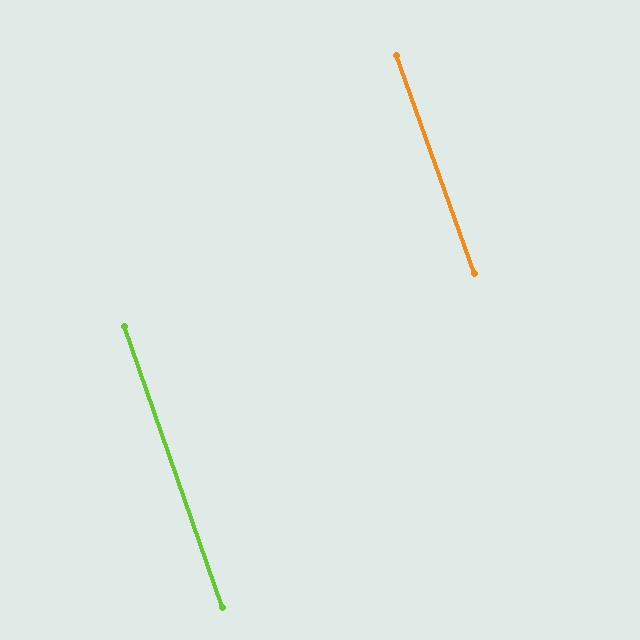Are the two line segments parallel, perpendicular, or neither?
Parallel — their directions differ by only 0.4°.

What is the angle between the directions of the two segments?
Approximately 0 degrees.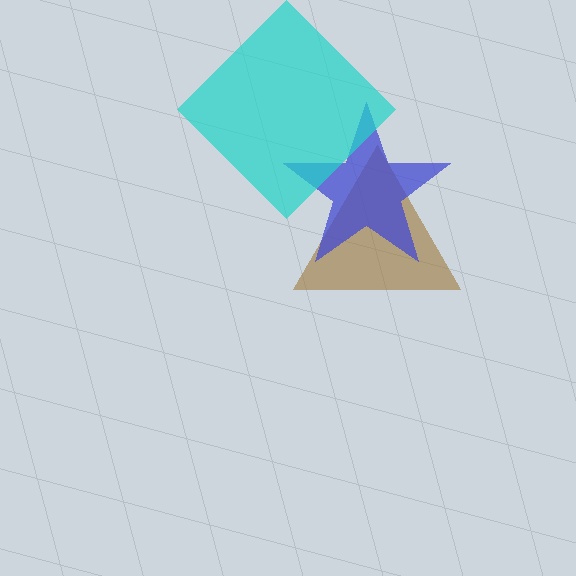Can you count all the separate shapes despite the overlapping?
Yes, there are 3 separate shapes.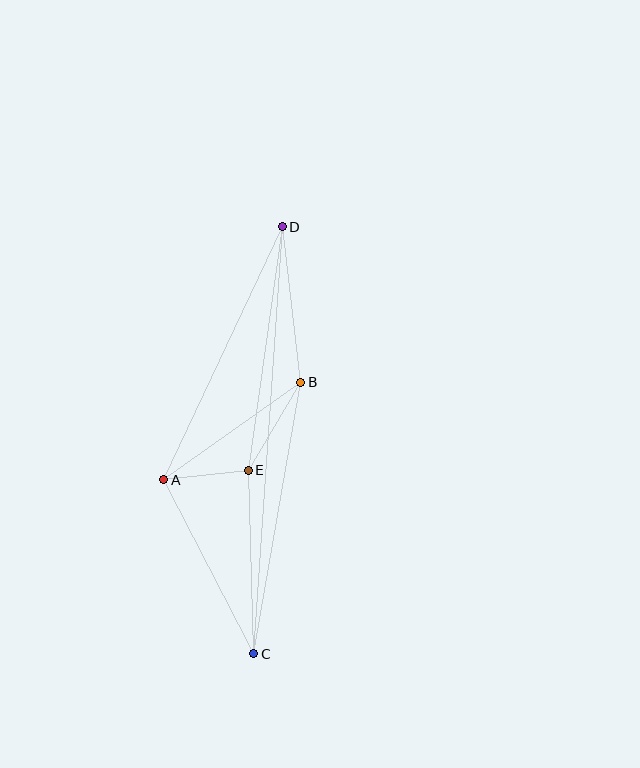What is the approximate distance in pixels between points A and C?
The distance between A and C is approximately 196 pixels.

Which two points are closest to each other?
Points A and E are closest to each other.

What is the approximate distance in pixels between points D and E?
The distance between D and E is approximately 246 pixels.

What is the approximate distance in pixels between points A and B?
The distance between A and B is approximately 168 pixels.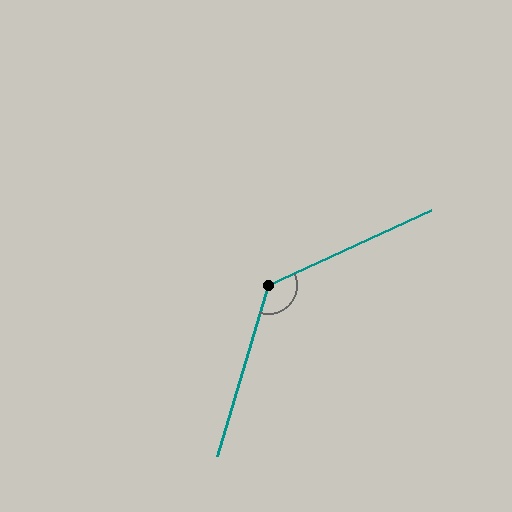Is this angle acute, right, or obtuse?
It is obtuse.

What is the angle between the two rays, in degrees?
Approximately 131 degrees.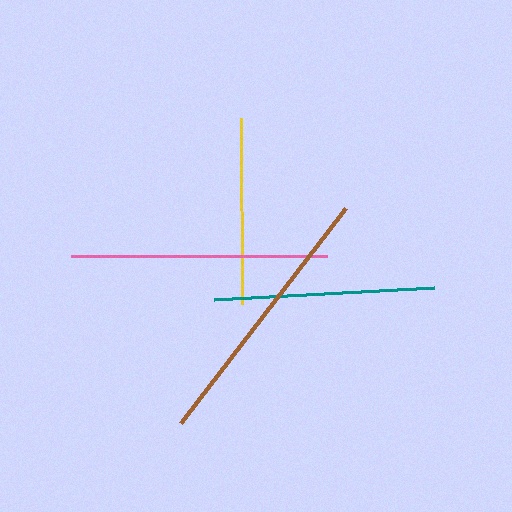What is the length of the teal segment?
The teal segment is approximately 220 pixels long.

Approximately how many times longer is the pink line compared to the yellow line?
The pink line is approximately 1.4 times the length of the yellow line.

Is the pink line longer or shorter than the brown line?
The brown line is longer than the pink line.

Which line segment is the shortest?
The yellow line is the shortest at approximately 186 pixels.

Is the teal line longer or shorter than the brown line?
The brown line is longer than the teal line.